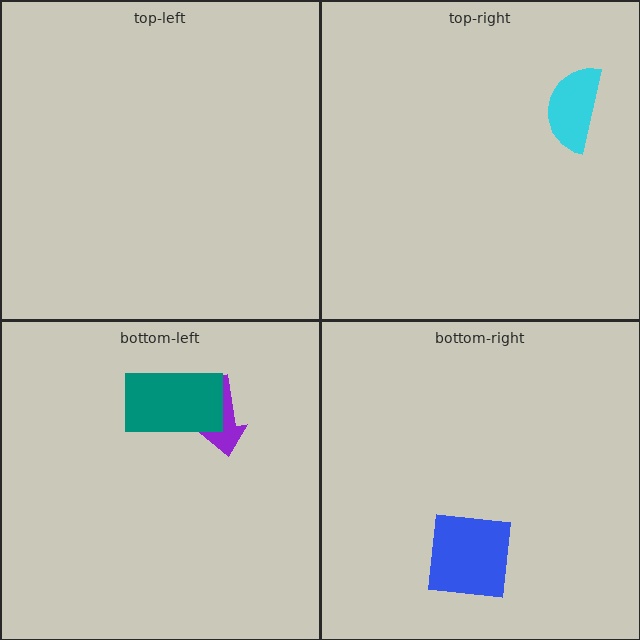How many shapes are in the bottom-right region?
1.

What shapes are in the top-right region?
The cyan semicircle.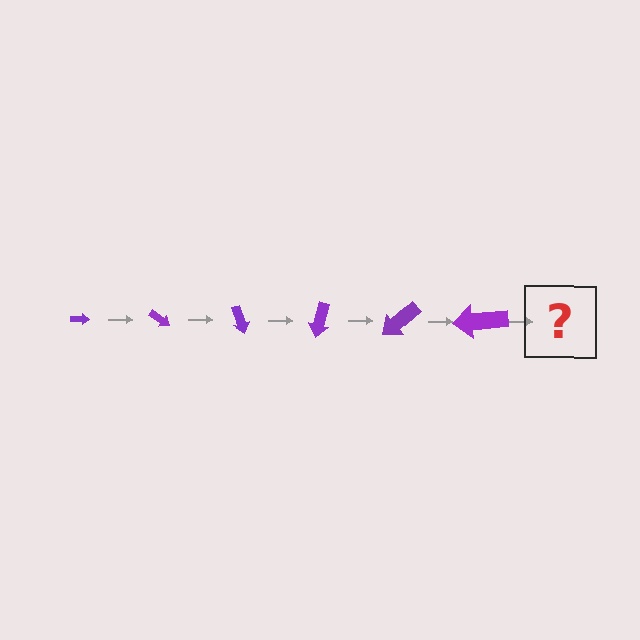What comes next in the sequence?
The next element should be an arrow, larger than the previous one and rotated 210 degrees from the start.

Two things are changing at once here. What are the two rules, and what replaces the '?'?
The two rules are that the arrow grows larger each step and it rotates 35 degrees each step. The '?' should be an arrow, larger than the previous one and rotated 210 degrees from the start.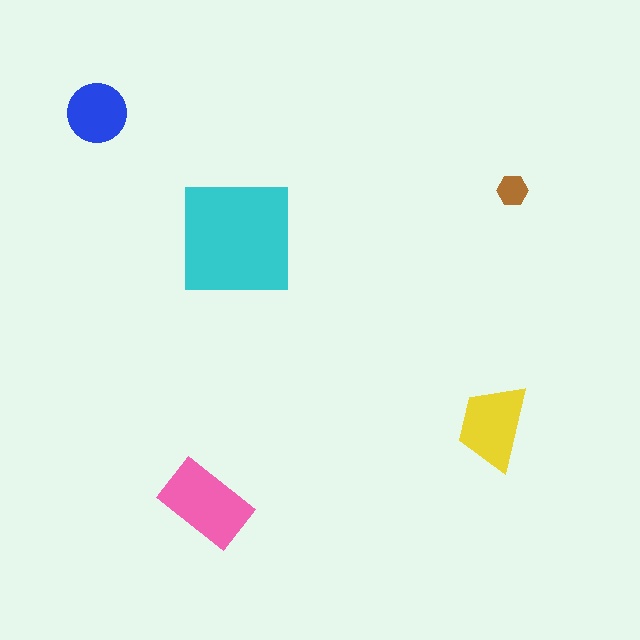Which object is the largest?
The cyan square.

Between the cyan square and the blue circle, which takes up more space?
The cyan square.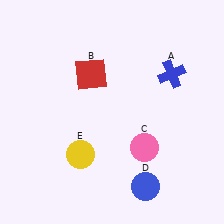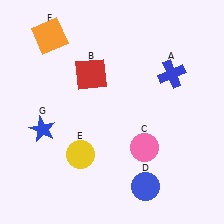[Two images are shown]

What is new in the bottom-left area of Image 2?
A blue star (G) was added in the bottom-left area of Image 2.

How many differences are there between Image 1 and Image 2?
There are 2 differences between the two images.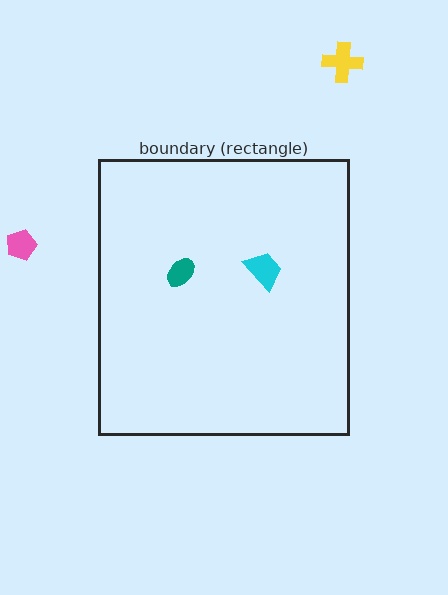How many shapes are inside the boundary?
2 inside, 2 outside.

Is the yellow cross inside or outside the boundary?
Outside.